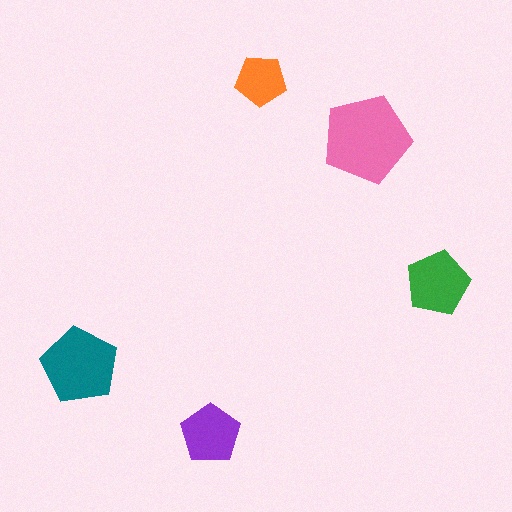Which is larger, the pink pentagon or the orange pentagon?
The pink one.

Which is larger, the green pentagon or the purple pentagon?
The green one.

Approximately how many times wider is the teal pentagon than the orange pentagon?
About 1.5 times wider.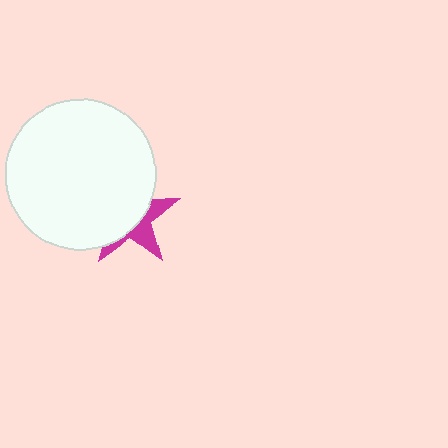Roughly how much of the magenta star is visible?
A small part of it is visible (roughly 36%).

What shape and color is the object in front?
The object in front is a white circle.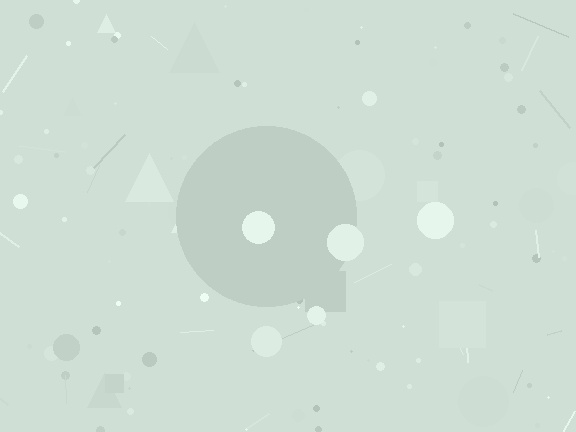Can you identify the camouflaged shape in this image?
The camouflaged shape is a circle.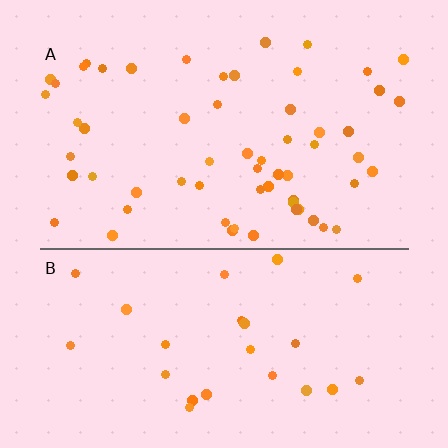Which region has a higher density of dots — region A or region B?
A (the top).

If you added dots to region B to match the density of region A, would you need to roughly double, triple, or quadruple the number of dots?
Approximately double.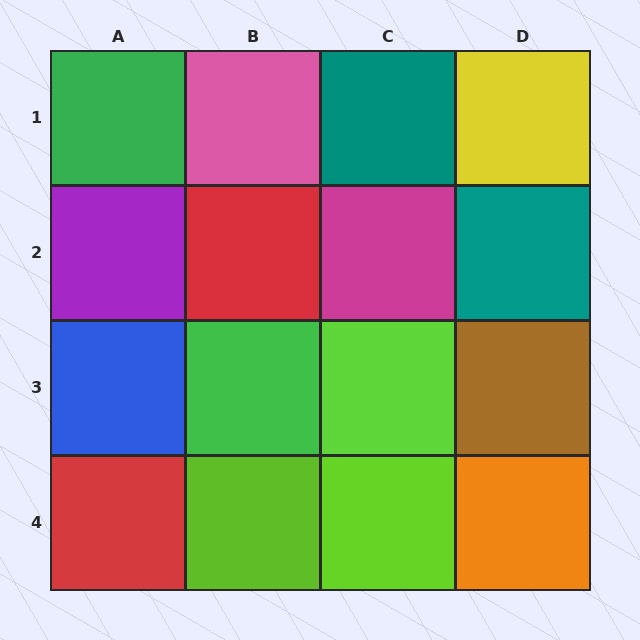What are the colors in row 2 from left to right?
Purple, red, magenta, teal.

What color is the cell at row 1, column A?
Green.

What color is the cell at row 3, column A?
Blue.